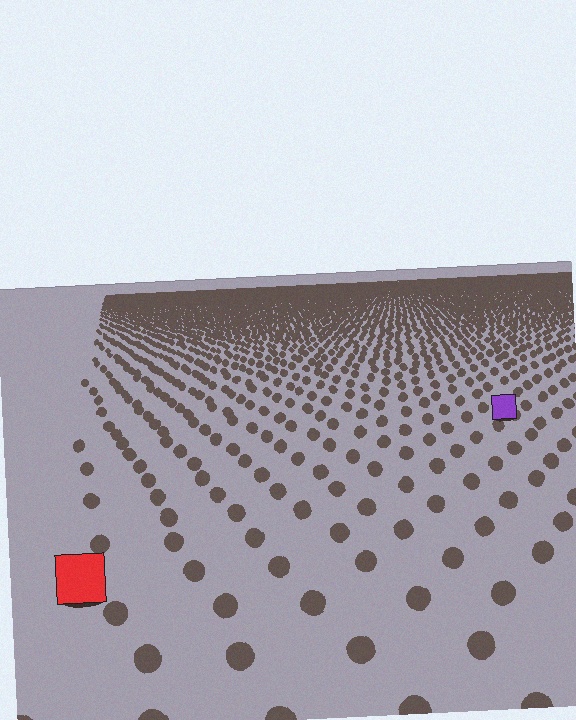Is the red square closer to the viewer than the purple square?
Yes. The red square is closer — you can tell from the texture gradient: the ground texture is coarser near it.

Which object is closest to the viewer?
The red square is closest. The texture marks near it are larger and more spread out.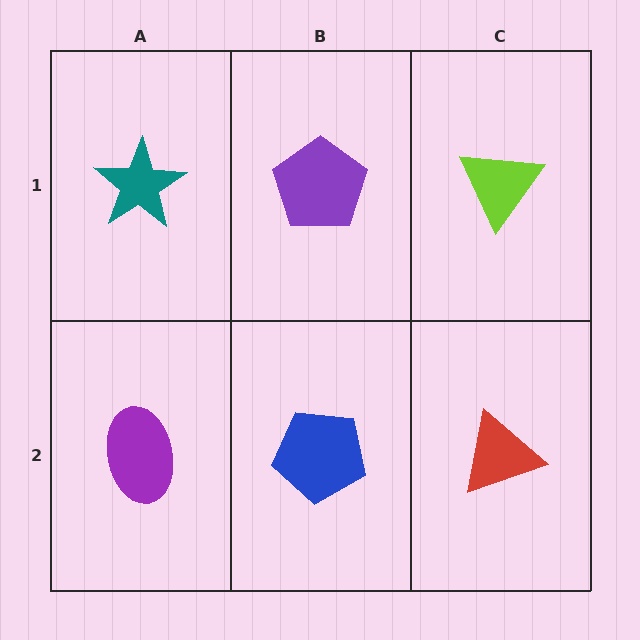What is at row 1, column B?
A purple pentagon.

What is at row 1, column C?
A lime triangle.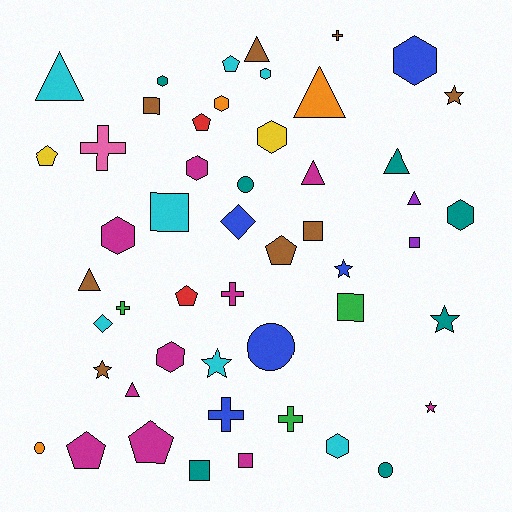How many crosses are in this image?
There are 6 crosses.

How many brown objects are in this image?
There are 8 brown objects.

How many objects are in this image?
There are 50 objects.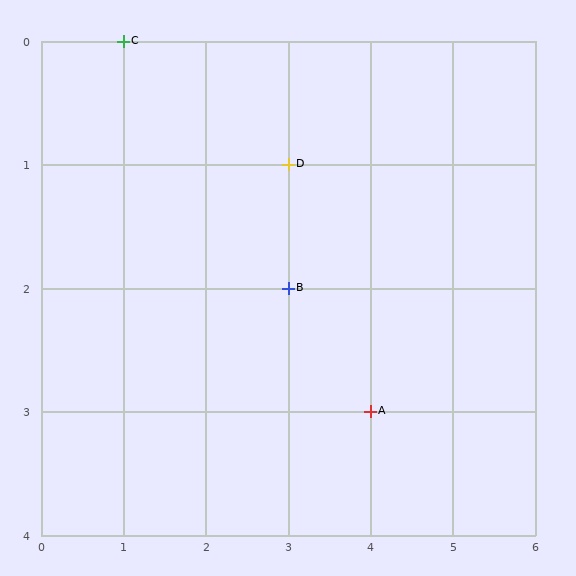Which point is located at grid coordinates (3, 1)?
Point D is at (3, 1).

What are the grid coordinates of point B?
Point B is at grid coordinates (3, 2).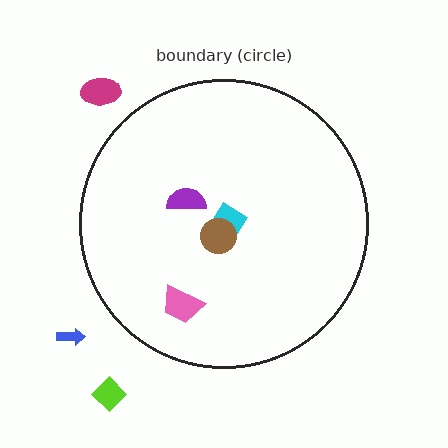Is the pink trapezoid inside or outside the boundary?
Inside.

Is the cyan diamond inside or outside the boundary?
Inside.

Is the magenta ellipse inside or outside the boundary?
Outside.